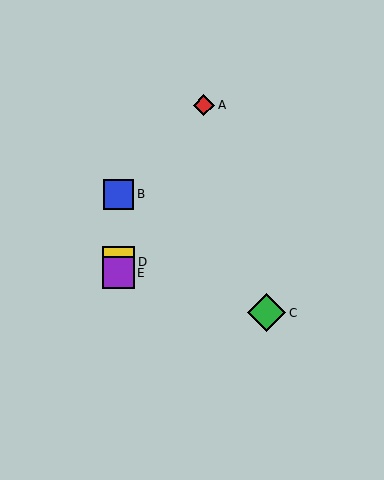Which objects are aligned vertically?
Objects B, D, E are aligned vertically.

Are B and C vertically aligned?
No, B is at x≈119 and C is at x≈266.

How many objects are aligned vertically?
3 objects (B, D, E) are aligned vertically.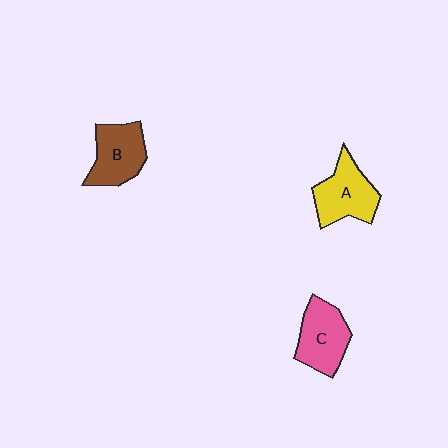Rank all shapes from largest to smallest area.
From largest to smallest: A (yellow), C (pink), B (brown).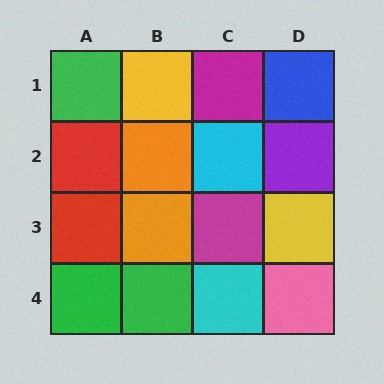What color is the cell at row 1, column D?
Blue.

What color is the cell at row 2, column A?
Red.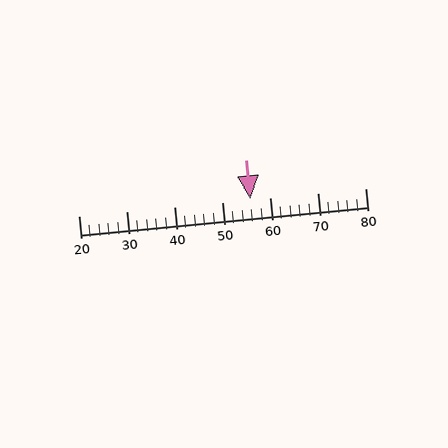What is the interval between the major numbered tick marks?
The major tick marks are spaced 10 units apart.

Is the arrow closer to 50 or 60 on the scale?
The arrow is closer to 60.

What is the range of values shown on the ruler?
The ruler shows values from 20 to 80.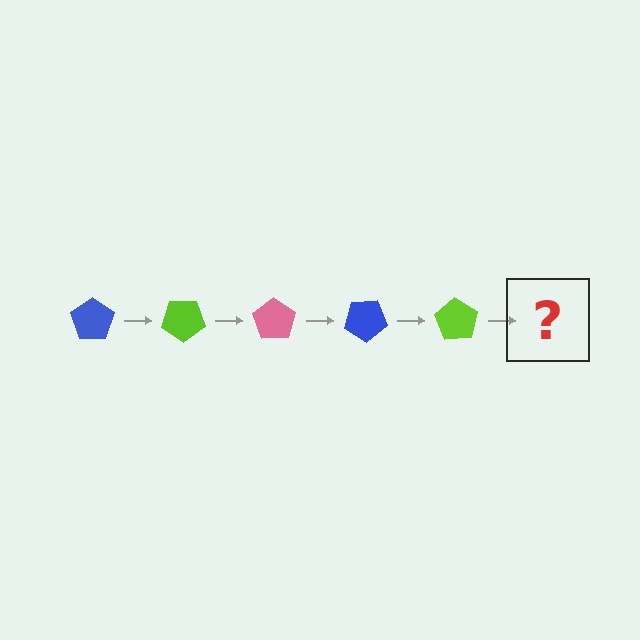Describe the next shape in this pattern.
It should be a pink pentagon, rotated 175 degrees from the start.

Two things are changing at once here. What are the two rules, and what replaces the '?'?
The two rules are that it rotates 35 degrees each step and the color cycles through blue, lime, and pink. The '?' should be a pink pentagon, rotated 175 degrees from the start.